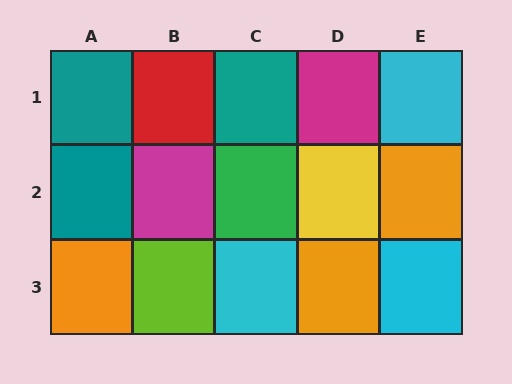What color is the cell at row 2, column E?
Orange.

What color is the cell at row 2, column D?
Yellow.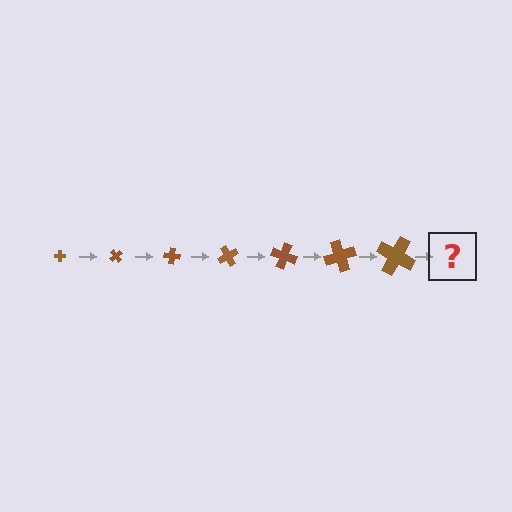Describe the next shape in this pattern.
It should be a cross, larger than the previous one and rotated 350 degrees from the start.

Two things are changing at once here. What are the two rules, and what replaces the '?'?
The two rules are that the cross grows larger each step and it rotates 50 degrees each step. The '?' should be a cross, larger than the previous one and rotated 350 degrees from the start.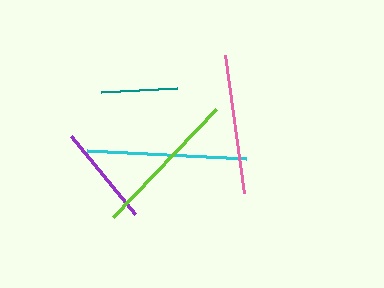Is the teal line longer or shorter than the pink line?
The pink line is longer than the teal line.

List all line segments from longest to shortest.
From longest to shortest: cyan, lime, pink, purple, teal.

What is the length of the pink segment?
The pink segment is approximately 140 pixels long.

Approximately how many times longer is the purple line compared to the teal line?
The purple line is approximately 1.3 times the length of the teal line.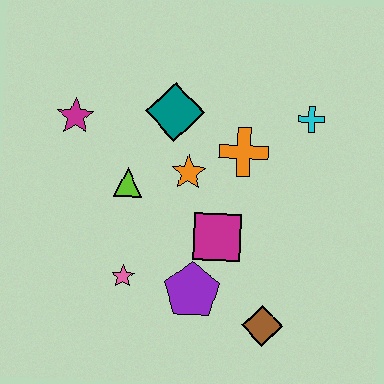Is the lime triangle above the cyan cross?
No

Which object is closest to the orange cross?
The orange star is closest to the orange cross.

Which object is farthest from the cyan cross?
The pink star is farthest from the cyan cross.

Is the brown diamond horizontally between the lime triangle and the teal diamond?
No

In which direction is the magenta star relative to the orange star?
The magenta star is to the left of the orange star.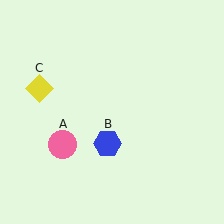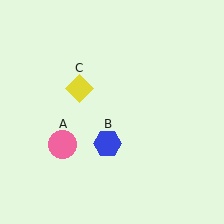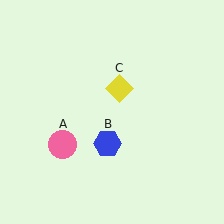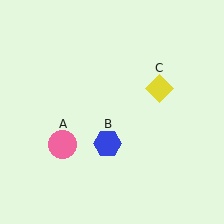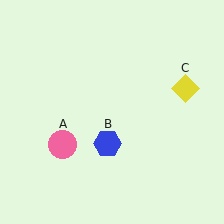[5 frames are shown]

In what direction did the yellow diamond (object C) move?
The yellow diamond (object C) moved right.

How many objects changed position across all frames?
1 object changed position: yellow diamond (object C).